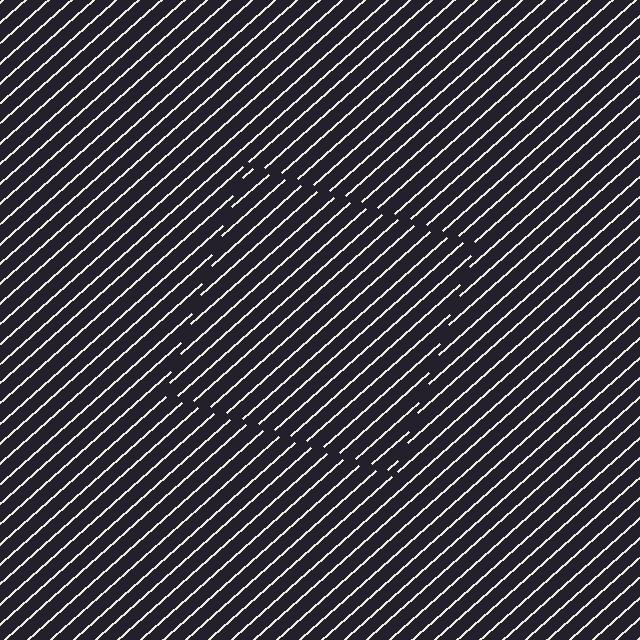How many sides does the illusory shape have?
4 sides — the line-ends trace a square.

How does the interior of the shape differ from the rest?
The interior of the shape contains the same grating, shifted by half a period — the contour is defined by the phase discontinuity where line-ends from the inner and outer gratings abut.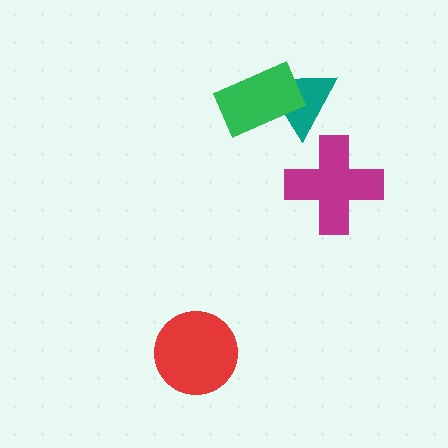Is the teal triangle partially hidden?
Yes, it is partially covered by another shape.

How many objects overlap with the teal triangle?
1 object overlaps with the teal triangle.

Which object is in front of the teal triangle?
The green rectangle is in front of the teal triangle.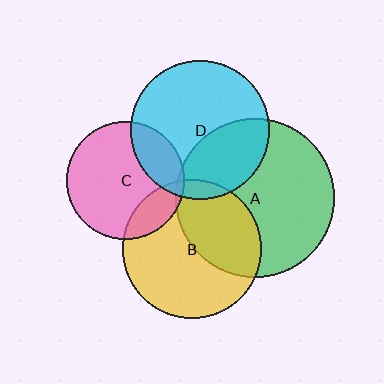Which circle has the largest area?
Circle A (green).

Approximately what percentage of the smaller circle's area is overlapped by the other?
Approximately 25%.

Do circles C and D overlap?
Yes.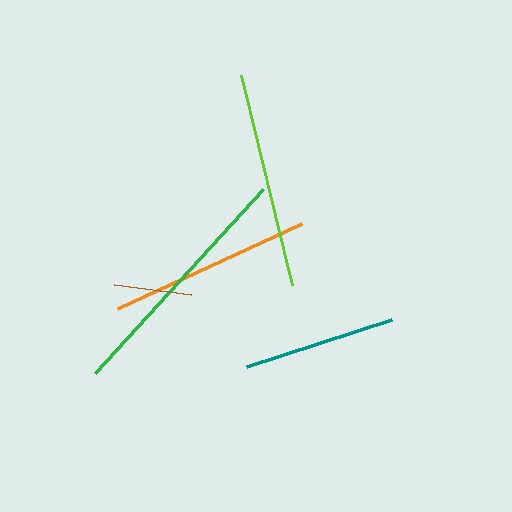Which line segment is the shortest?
The brown line is the shortest at approximately 78 pixels.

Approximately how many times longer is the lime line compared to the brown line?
The lime line is approximately 2.8 times the length of the brown line.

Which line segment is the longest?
The green line is the longest at approximately 250 pixels.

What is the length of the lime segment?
The lime segment is approximately 217 pixels long.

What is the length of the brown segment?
The brown segment is approximately 78 pixels long.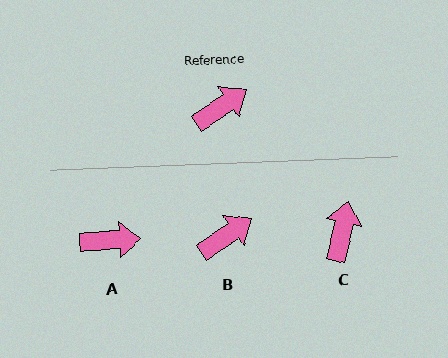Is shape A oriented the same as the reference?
No, it is off by about 32 degrees.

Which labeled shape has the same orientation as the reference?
B.